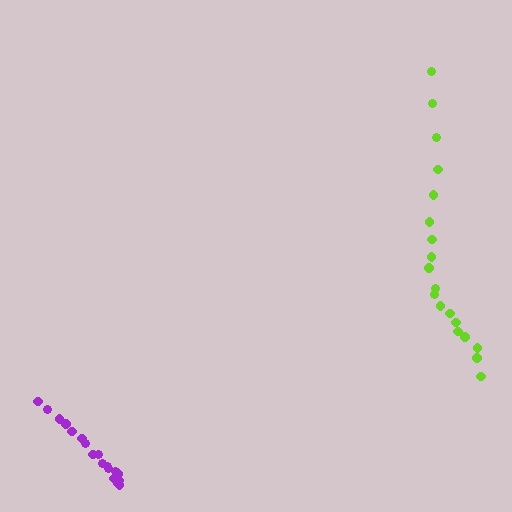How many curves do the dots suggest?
There are 2 distinct paths.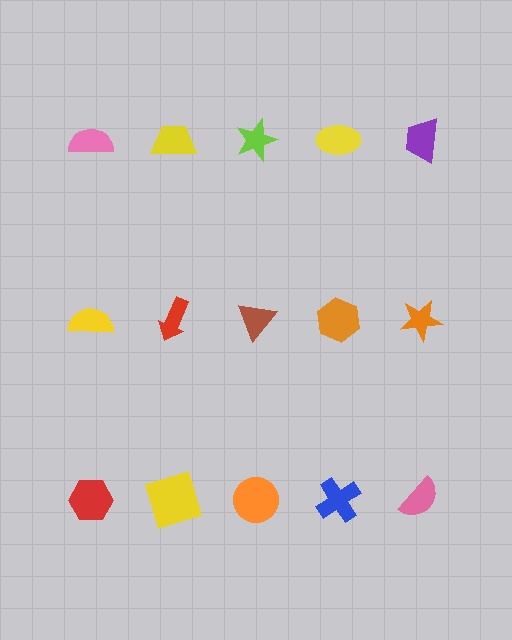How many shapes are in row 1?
5 shapes.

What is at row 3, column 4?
A blue cross.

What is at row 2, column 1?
A yellow semicircle.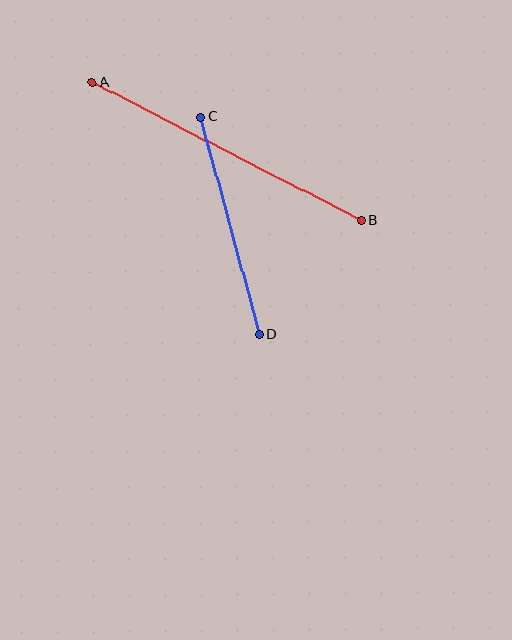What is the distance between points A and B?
The distance is approximately 302 pixels.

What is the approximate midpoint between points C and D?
The midpoint is at approximately (230, 225) pixels.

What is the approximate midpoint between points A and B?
The midpoint is at approximately (227, 151) pixels.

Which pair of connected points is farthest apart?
Points A and B are farthest apart.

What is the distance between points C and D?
The distance is approximately 225 pixels.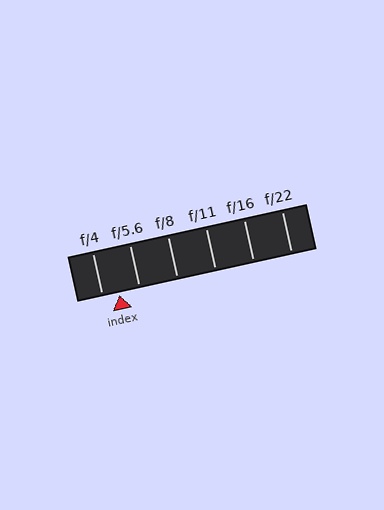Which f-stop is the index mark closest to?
The index mark is closest to f/4.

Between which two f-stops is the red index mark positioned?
The index mark is between f/4 and f/5.6.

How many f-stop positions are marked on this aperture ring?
There are 6 f-stop positions marked.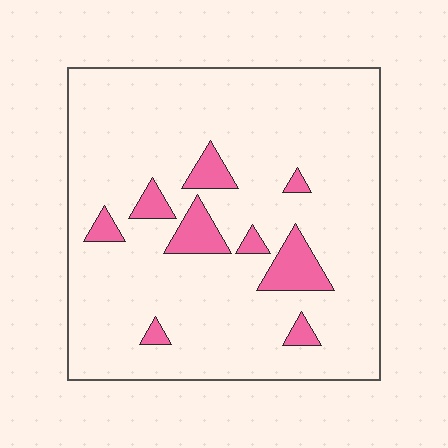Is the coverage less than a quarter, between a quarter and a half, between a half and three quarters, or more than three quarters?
Less than a quarter.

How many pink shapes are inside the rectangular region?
9.